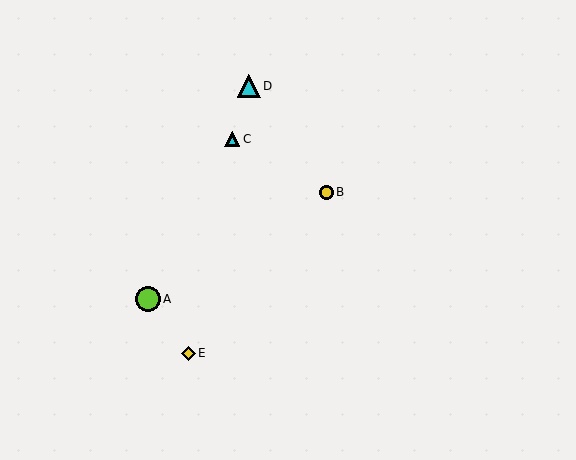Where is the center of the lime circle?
The center of the lime circle is at (148, 299).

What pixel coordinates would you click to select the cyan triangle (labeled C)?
Click at (232, 139) to select the cyan triangle C.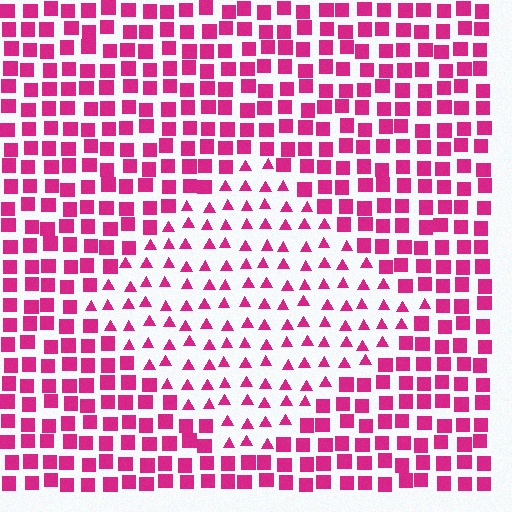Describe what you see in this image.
The image is filled with small magenta elements arranged in a uniform grid. A diamond-shaped region contains triangles, while the surrounding area contains squares. The boundary is defined purely by the change in element shape.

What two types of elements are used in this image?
The image uses triangles inside the diamond region and squares outside it.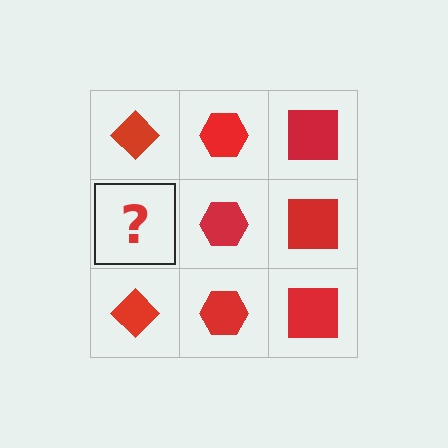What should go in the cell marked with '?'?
The missing cell should contain a red diamond.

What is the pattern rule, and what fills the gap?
The rule is that each column has a consistent shape. The gap should be filled with a red diamond.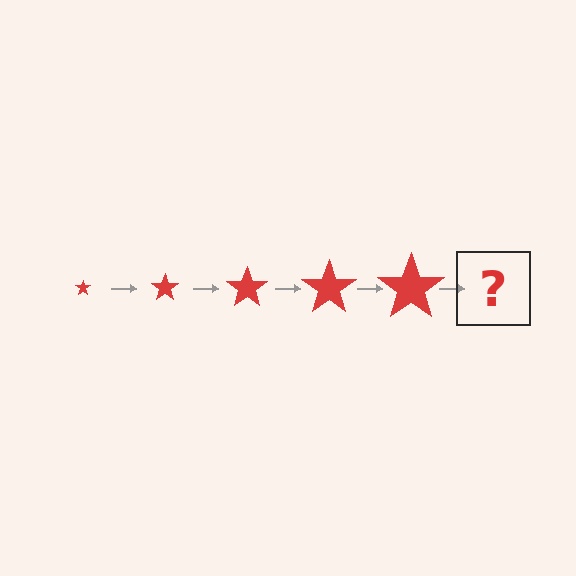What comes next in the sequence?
The next element should be a red star, larger than the previous one.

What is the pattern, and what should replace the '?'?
The pattern is that the star gets progressively larger each step. The '?' should be a red star, larger than the previous one.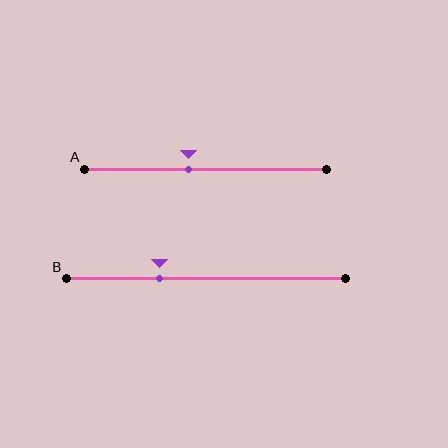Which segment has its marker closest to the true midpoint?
Segment A has its marker closest to the true midpoint.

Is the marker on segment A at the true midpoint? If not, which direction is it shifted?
No, the marker on segment A is shifted to the left by about 7% of the segment length.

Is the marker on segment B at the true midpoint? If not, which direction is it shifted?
No, the marker on segment B is shifted to the left by about 17% of the segment length.